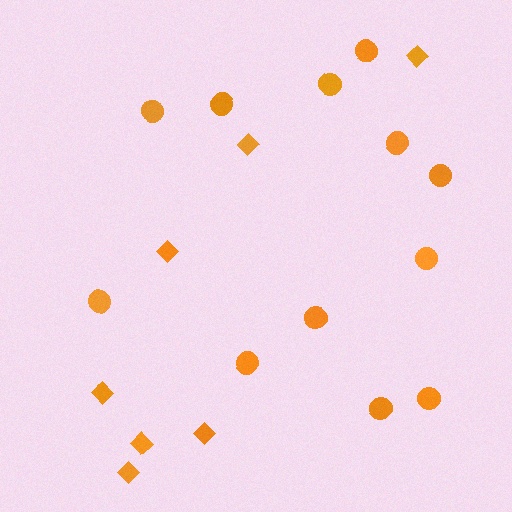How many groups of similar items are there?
There are 2 groups: one group of diamonds (7) and one group of circles (12).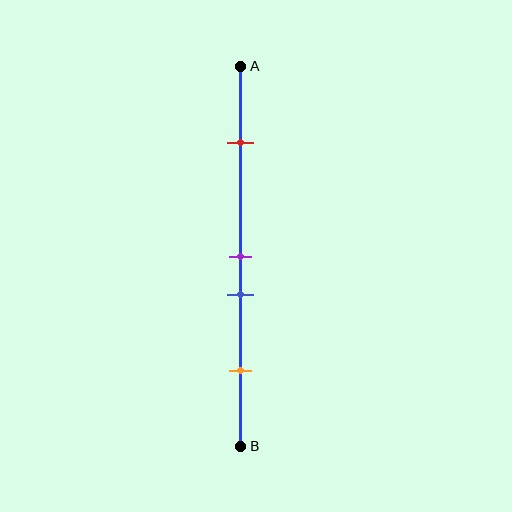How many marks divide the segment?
There are 4 marks dividing the segment.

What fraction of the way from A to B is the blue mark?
The blue mark is approximately 60% (0.6) of the way from A to B.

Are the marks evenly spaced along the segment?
No, the marks are not evenly spaced.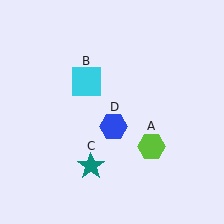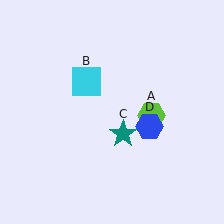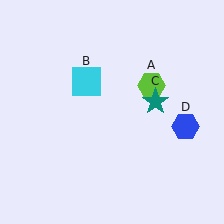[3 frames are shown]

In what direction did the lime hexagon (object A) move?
The lime hexagon (object A) moved up.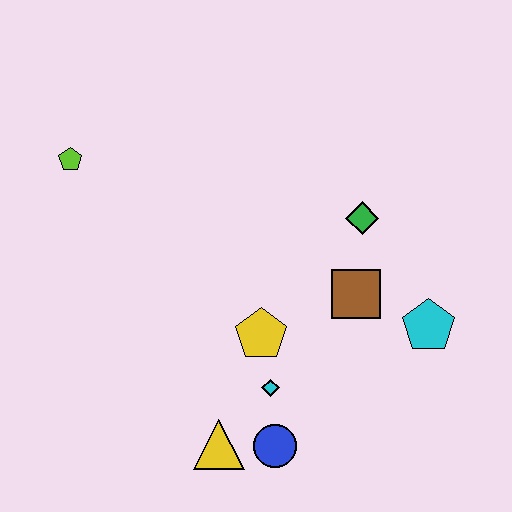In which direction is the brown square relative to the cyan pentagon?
The brown square is to the left of the cyan pentagon.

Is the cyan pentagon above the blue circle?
Yes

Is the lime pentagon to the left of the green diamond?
Yes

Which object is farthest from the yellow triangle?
The lime pentagon is farthest from the yellow triangle.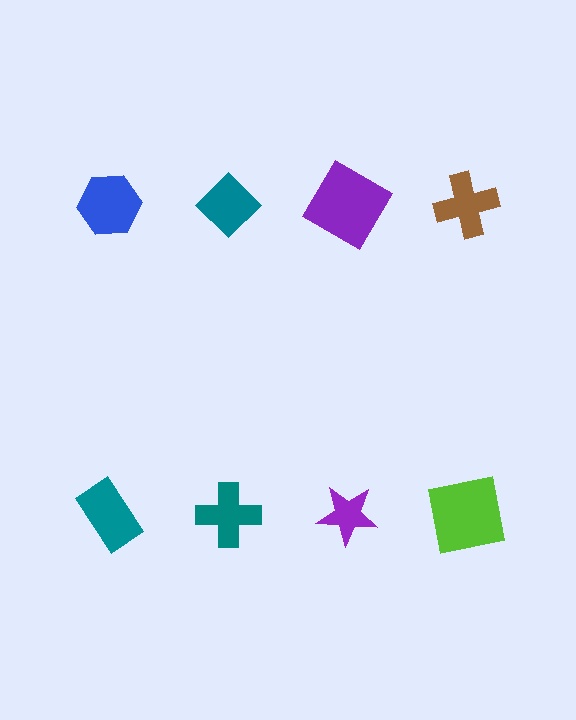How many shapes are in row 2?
4 shapes.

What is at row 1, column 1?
A blue hexagon.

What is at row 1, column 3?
A purple diamond.